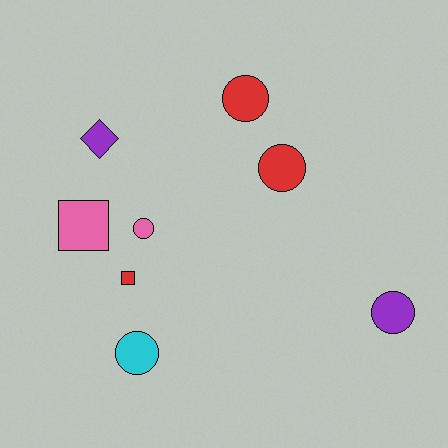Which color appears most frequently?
Red, with 3 objects.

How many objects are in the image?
There are 8 objects.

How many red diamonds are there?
There are no red diamonds.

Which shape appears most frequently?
Circle, with 5 objects.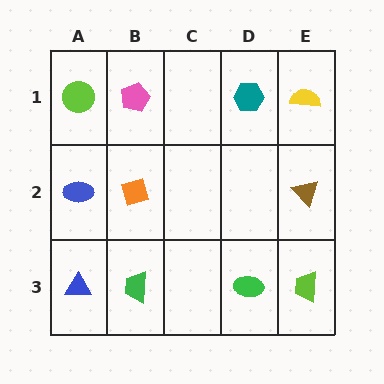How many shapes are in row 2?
3 shapes.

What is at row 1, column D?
A teal hexagon.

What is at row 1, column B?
A pink pentagon.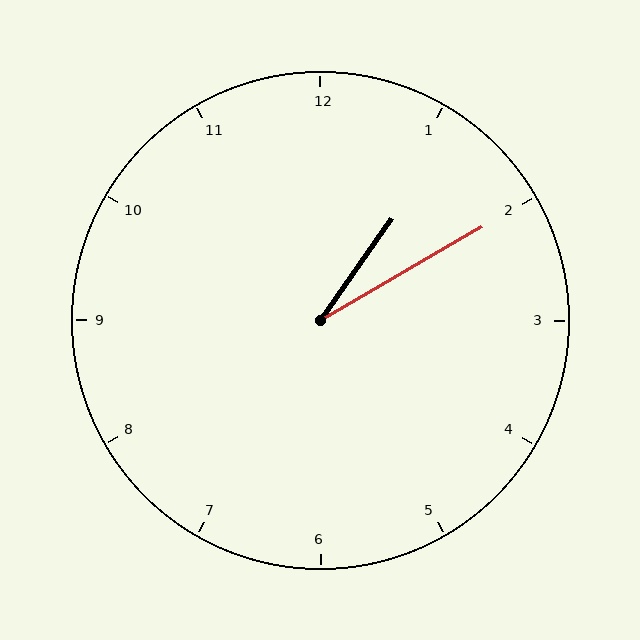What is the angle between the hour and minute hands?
Approximately 25 degrees.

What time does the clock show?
1:10.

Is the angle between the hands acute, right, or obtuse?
It is acute.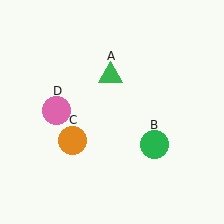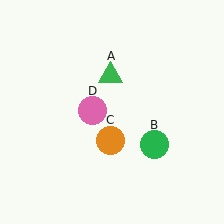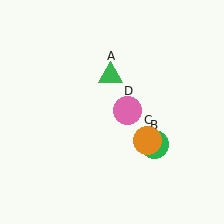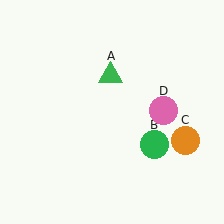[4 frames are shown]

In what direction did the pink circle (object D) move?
The pink circle (object D) moved right.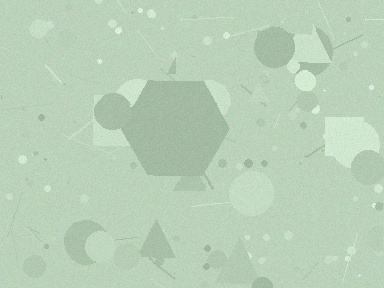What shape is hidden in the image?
A hexagon is hidden in the image.